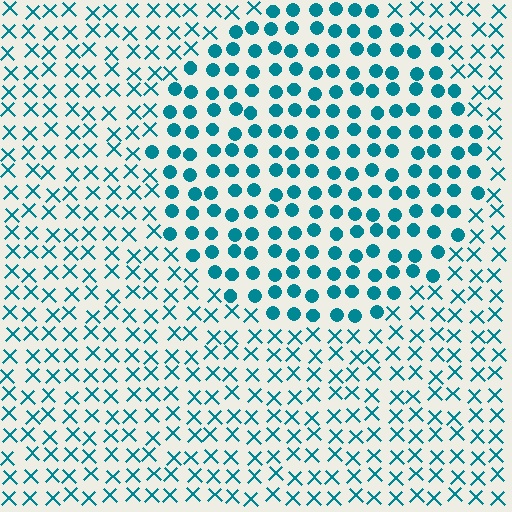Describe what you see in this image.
The image is filled with small teal elements arranged in a uniform grid. A circle-shaped region contains circles, while the surrounding area contains X marks. The boundary is defined purely by the change in element shape.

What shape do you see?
I see a circle.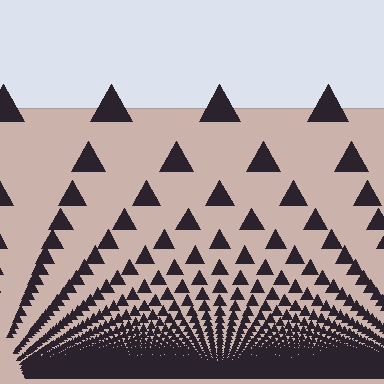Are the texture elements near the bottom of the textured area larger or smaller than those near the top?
Smaller. The gradient is inverted — elements near the bottom are smaller and denser.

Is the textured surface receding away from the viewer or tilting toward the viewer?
The surface appears to tilt toward the viewer. Texture elements get larger and sparser toward the top.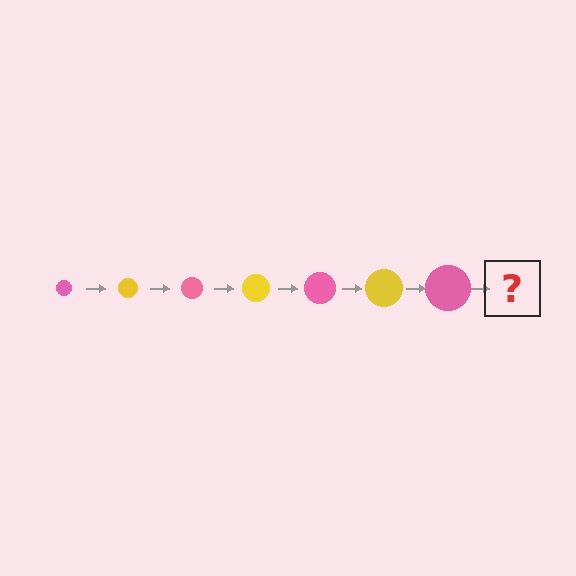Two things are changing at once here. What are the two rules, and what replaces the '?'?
The two rules are that the circle grows larger each step and the color cycles through pink and yellow. The '?' should be a yellow circle, larger than the previous one.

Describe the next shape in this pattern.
It should be a yellow circle, larger than the previous one.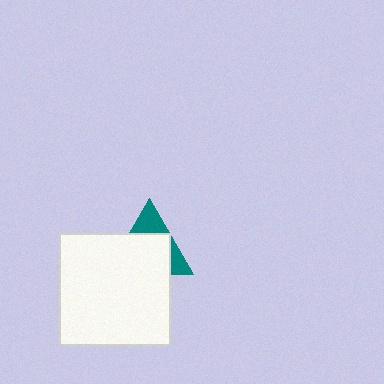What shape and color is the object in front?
The object in front is a white square.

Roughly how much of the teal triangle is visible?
A small part of it is visible (roughly 34%).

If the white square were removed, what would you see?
You would see the complete teal triangle.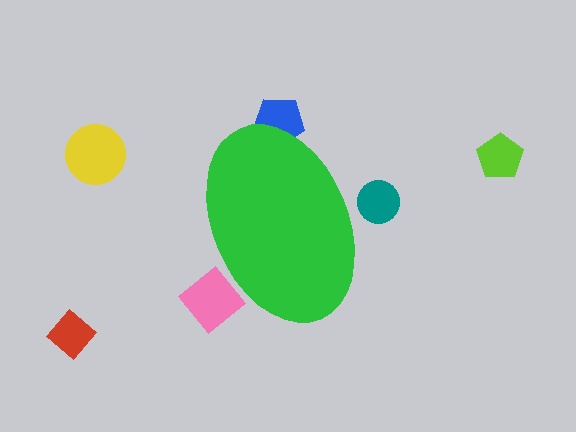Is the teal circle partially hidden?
Yes, the teal circle is partially hidden behind the green ellipse.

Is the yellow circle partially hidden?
No, the yellow circle is fully visible.